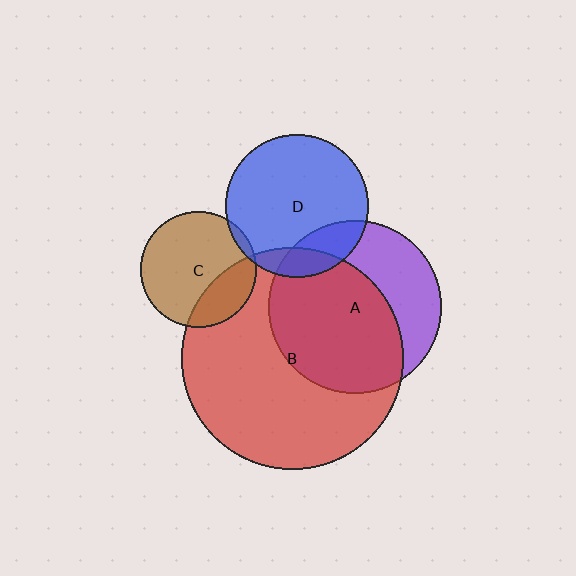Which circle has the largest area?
Circle B (red).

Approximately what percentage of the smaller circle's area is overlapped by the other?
Approximately 5%.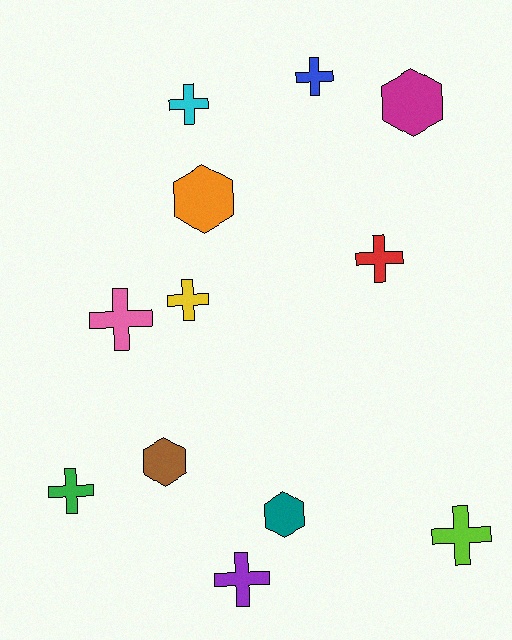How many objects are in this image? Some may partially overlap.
There are 12 objects.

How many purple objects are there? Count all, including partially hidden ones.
There is 1 purple object.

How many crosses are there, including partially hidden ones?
There are 8 crosses.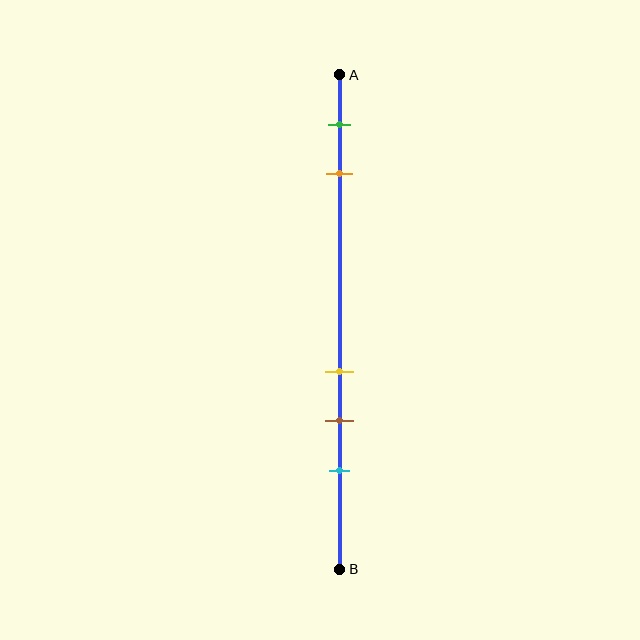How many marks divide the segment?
There are 5 marks dividing the segment.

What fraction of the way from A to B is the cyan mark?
The cyan mark is approximately 80% (0.8) of the way from A to B.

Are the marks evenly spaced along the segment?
No, the marks are not evenly spaced.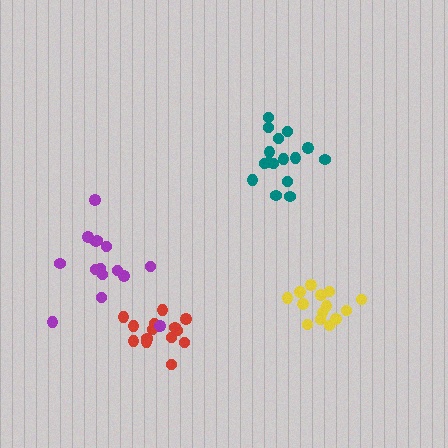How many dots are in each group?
Group 1: 16 dots, Group 2: 14 dots, Group 3: 14 dots, Group 4: 15 dots (59 total).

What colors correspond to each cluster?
The clusters are colored: teal, yellow, red, purple.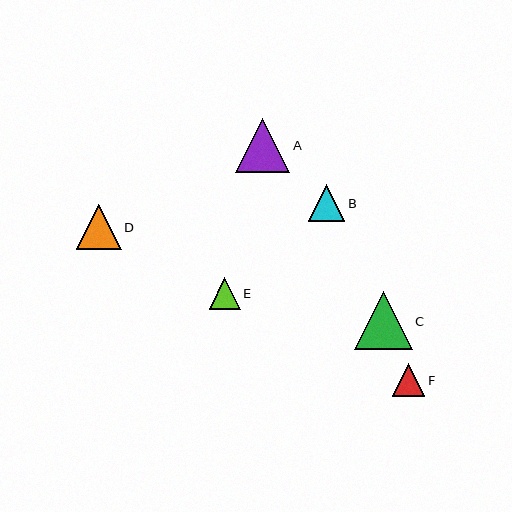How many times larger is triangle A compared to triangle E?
Triangle A is approximately 1.7 times the size of triangle E.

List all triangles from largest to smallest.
From largest to smallest: C, A, D, B, F, E.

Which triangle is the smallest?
Triangle E is the smallest with a size of approximately 31 pixels.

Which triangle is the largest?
Triangle C is the largest with a size of approximately 58 pixels.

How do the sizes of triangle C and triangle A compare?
Triangle C and triangle A are approximately the same size.